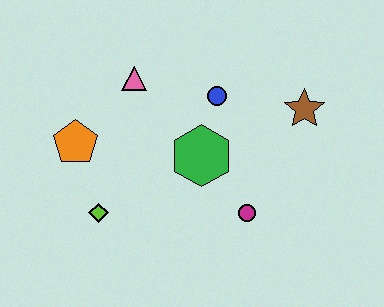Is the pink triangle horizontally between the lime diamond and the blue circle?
Yes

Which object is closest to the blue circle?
The green hexagon is closest to the blue circle.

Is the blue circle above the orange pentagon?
Yes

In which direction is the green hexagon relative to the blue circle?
The green hexagon is below the blue circle.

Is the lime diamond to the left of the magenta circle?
Yes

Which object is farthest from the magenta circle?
The orange pentagon is farthest from the magenta circle.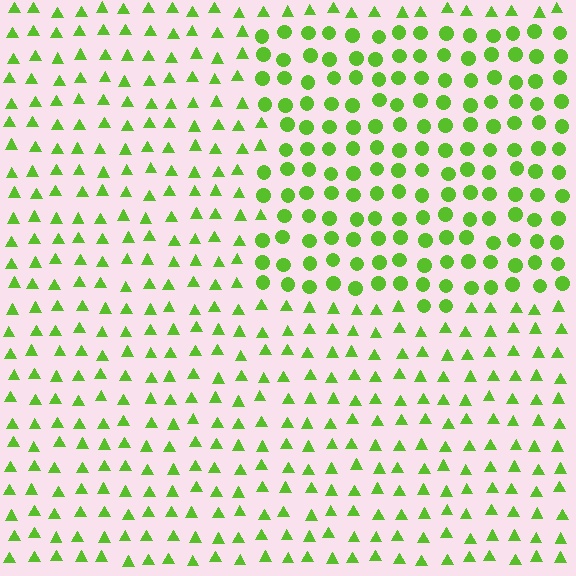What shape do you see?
I see a rectangle.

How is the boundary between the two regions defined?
The boundary is defined by a change in element shape: circles inside vs. triangles outside. All elements share the same color and spacing.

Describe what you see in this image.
The image is filled with small lime elements arranged in a uniform grid. A rectangle-shaped region contains circles, while the surrounding area contains triangles. The boundary is defined purely by the change in element shape.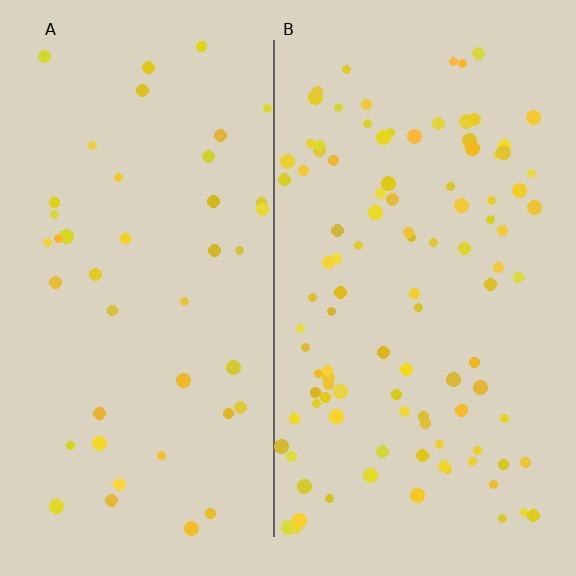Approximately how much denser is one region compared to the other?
Approximately 2.4× — region B over region A.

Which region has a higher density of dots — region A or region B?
B (the right).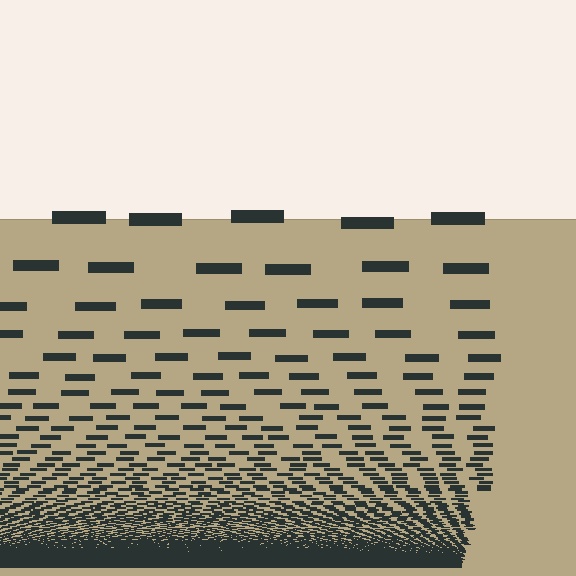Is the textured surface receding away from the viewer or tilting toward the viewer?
The surface appears to tilt toward the viewer. Texture elements get larger and sparser toward the top.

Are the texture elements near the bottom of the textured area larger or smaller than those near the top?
Smaller. The gradient is inverted — elements near the bottom are smaller and denser.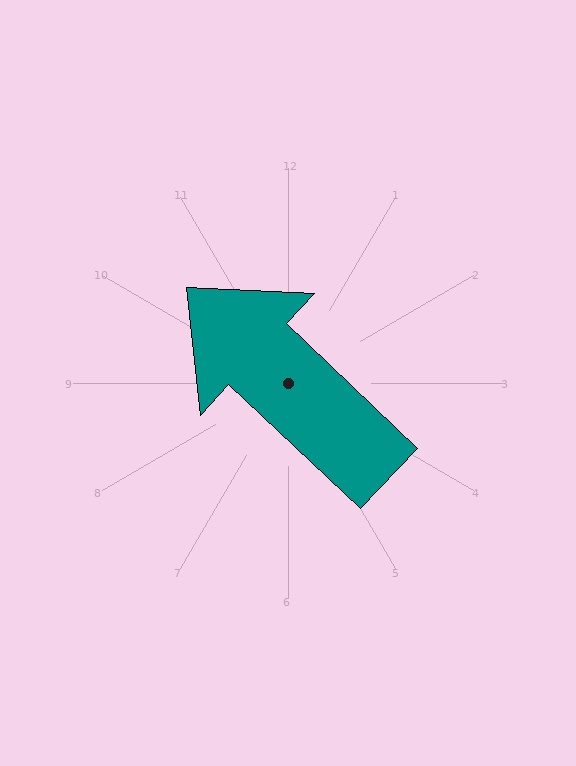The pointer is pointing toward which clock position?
Roughly 10 o'clock.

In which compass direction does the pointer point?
Northwest.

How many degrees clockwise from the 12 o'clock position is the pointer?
Approximately 313 degrees.